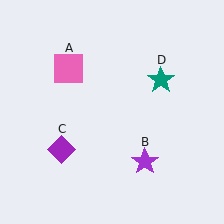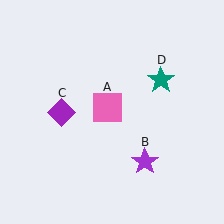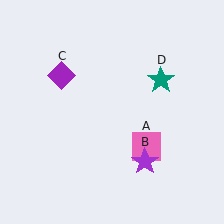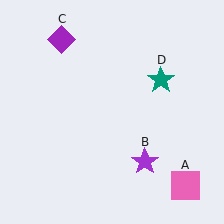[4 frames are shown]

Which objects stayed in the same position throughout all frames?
Purple star (object B) and teal star (object D) remained stationary.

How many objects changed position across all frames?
2 objects changed position: pink square (object A), purple diamond (object C).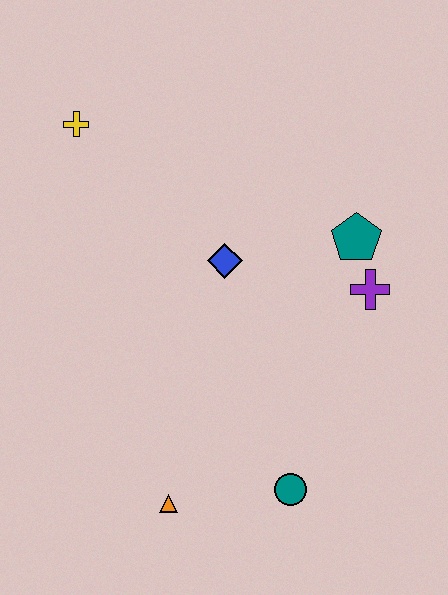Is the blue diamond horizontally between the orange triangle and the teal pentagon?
Yes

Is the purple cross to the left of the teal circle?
No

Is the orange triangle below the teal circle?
Yes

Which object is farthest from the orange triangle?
The yellow cross is farthest from the orange triangle.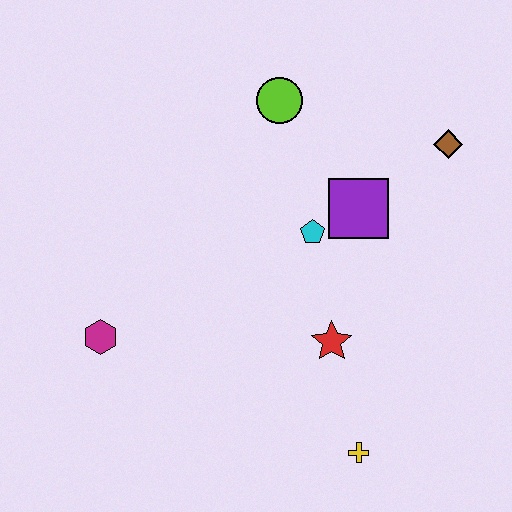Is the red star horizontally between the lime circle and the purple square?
Yes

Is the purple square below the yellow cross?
No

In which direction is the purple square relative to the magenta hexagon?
The purple square is to the right of the magenta hexagon.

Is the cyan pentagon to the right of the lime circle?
Yes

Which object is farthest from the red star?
The lime circle is farthest from the red star.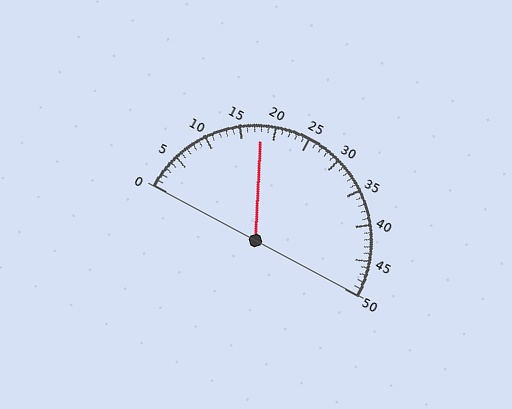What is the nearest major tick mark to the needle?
The nearest major tick mark is 20.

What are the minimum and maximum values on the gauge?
The gauge ranges from 0 to 50.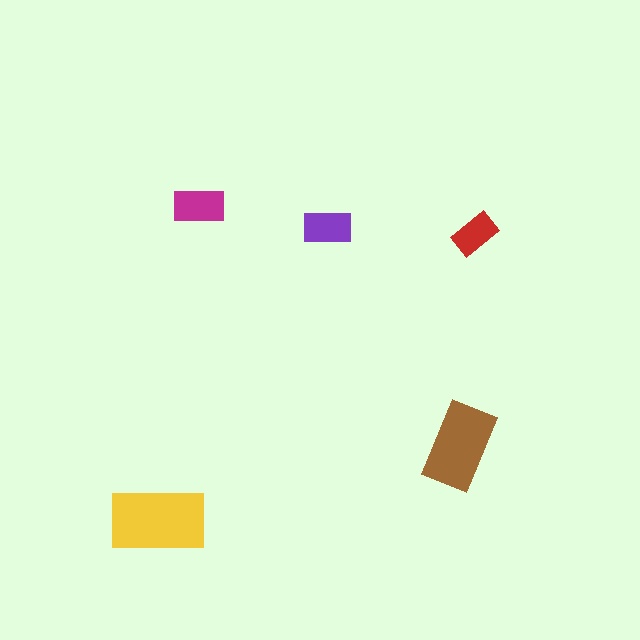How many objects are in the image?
There are 5 objects in the image.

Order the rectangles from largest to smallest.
the yellow one, the brown one, the magenta one, the purple one, the red one.